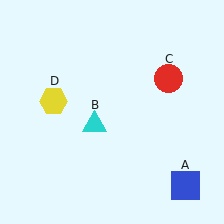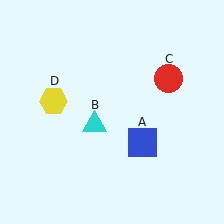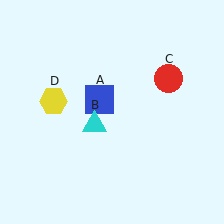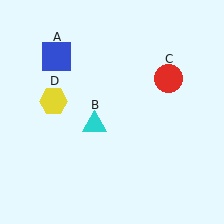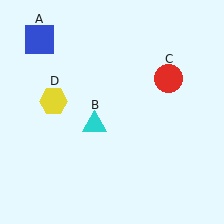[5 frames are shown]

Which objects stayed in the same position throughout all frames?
Cyan triangle (object B) and red circle (object C) and yellow hexagon (object D) remained stationary.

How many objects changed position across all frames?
1 object changed position: blue square (object A).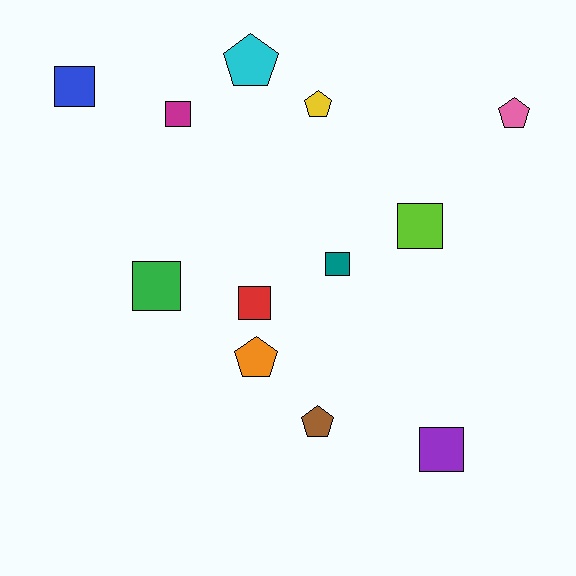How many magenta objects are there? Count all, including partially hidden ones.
There is 1 magenta object.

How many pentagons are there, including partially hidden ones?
There are 5 pentagons.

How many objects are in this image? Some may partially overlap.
There are 12 objects.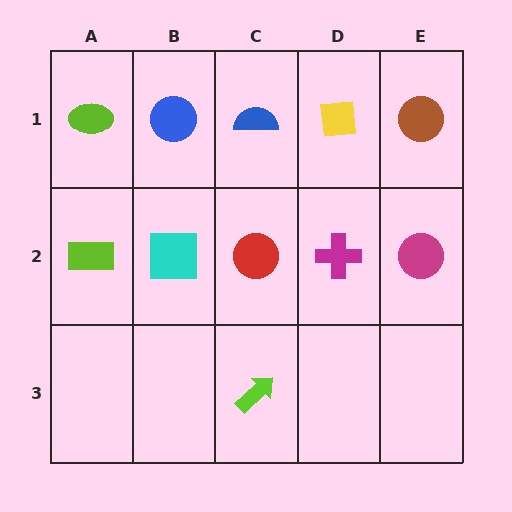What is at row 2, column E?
A magenta circle.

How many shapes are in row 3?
1 shape.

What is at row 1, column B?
A blue circle.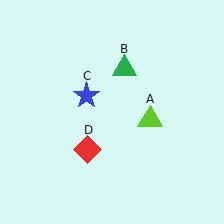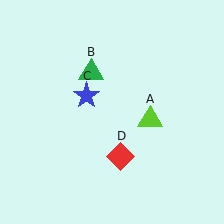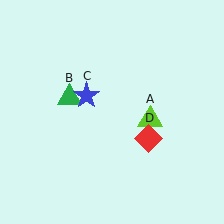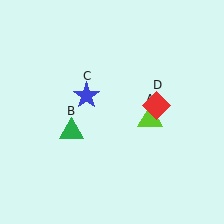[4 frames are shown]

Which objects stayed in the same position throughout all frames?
Lime triangle (object A) and blue star (object C) remained stationary.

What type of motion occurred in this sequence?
The green triangle (object B), red diamond (object D) rotated counterclockwise around the center of the scene.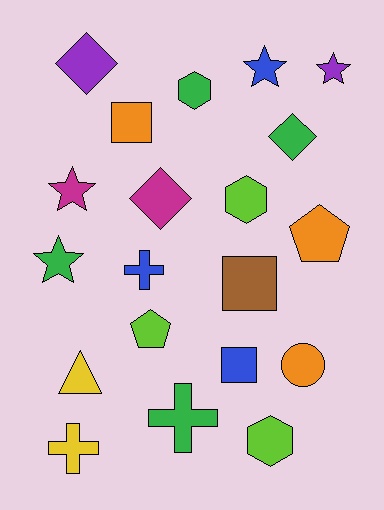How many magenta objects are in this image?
There are 2 magenta objects.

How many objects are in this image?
There are 20 objects.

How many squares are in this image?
There are 3 squares.